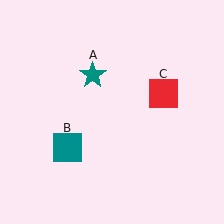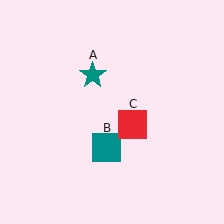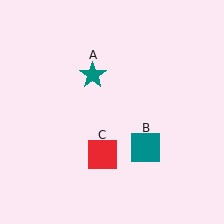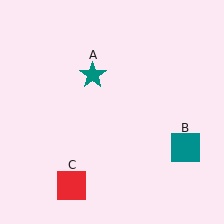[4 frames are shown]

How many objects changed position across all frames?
2 objects changed position: teal square (object B), red square (object C).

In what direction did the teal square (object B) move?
The teal square (object B) moved right.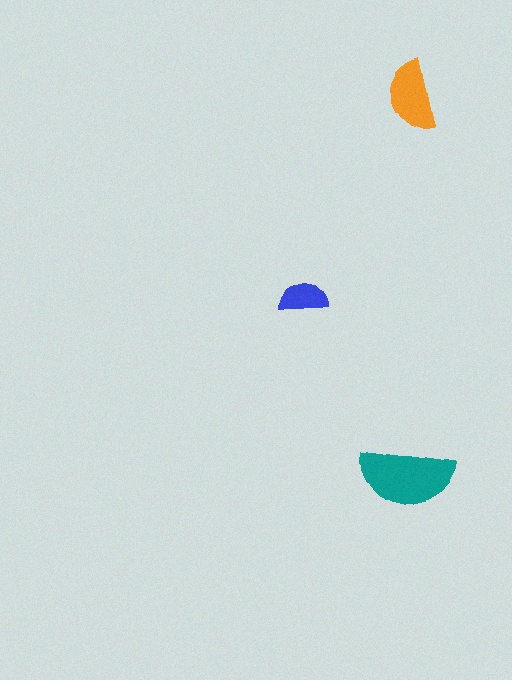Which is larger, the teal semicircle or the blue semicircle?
The teal one.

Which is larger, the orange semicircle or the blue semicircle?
The orange one.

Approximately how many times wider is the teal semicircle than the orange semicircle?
About 1.5 times wider.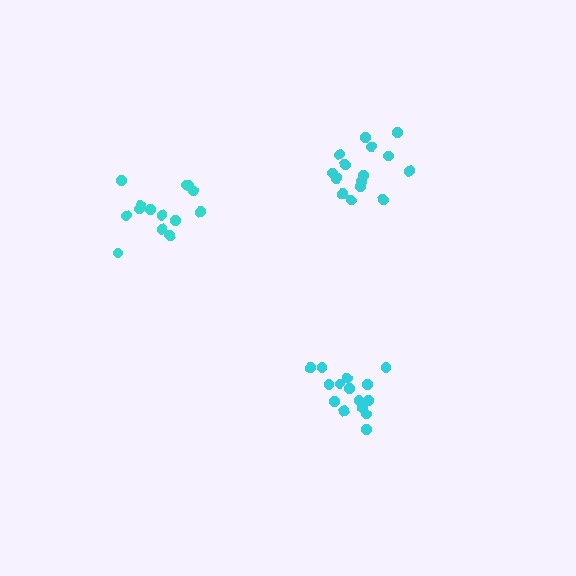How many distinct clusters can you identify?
There are 3 distinct clusters.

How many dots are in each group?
Group 1: 15 dots, Group 2: 14 dots, Group 3: 15 dots (44 total).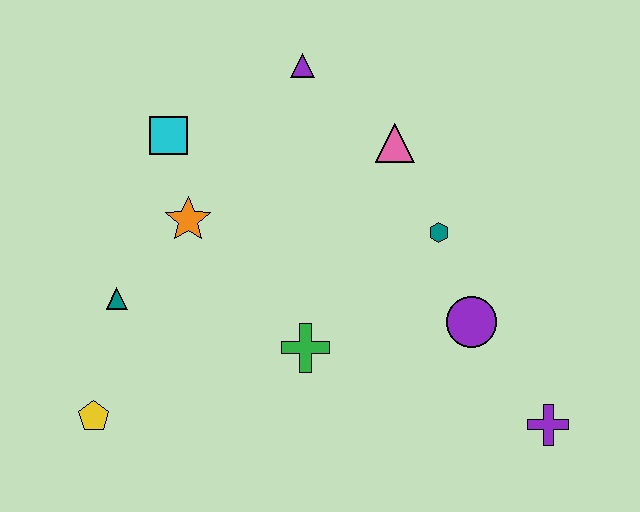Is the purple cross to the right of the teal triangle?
Yes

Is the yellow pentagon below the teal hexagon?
Yes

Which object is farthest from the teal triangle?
The purple cross is farthest from the teal triangle.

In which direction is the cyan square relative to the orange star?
The cyan square is above the orange star.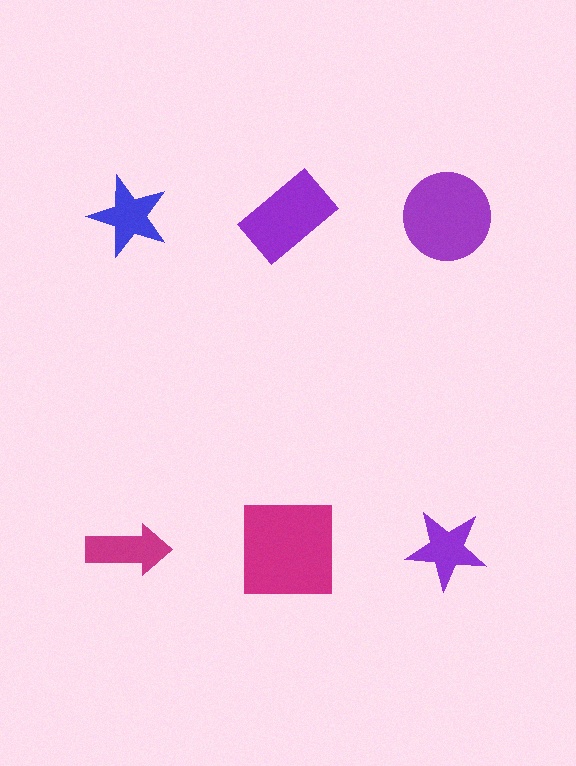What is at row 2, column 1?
A magenta arrow.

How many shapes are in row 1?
3 shapes.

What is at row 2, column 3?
A purple star.